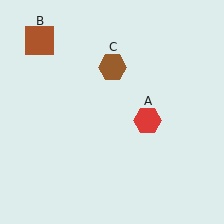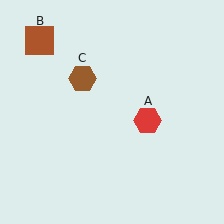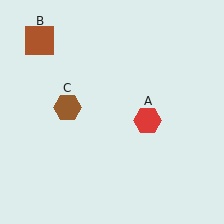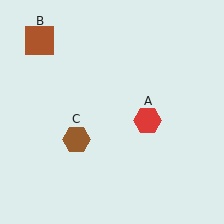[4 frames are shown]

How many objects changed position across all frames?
1 object changed position: brown hexagon (object C).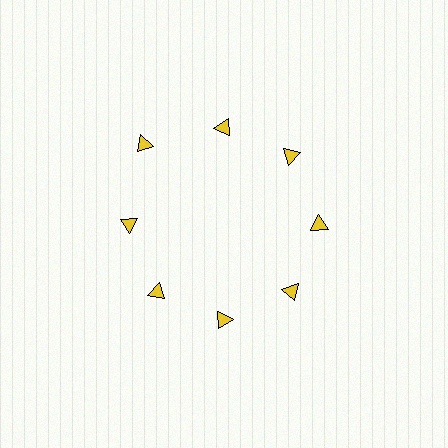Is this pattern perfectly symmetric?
No. The 8 yellow triangles are arranged in a ring, but one element near the 10 o'clock position is pushed outward from the center, breaking the 8-fold rotational symmetry.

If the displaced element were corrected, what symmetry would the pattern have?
It would have 8-fold rotational symmetry — the pattern would map onto itself every 45 degrees.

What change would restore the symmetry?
The symmetry would be restored by moving it inward, back onto the ring so that all 8 triangles sit at equal angles and equal distance from the center.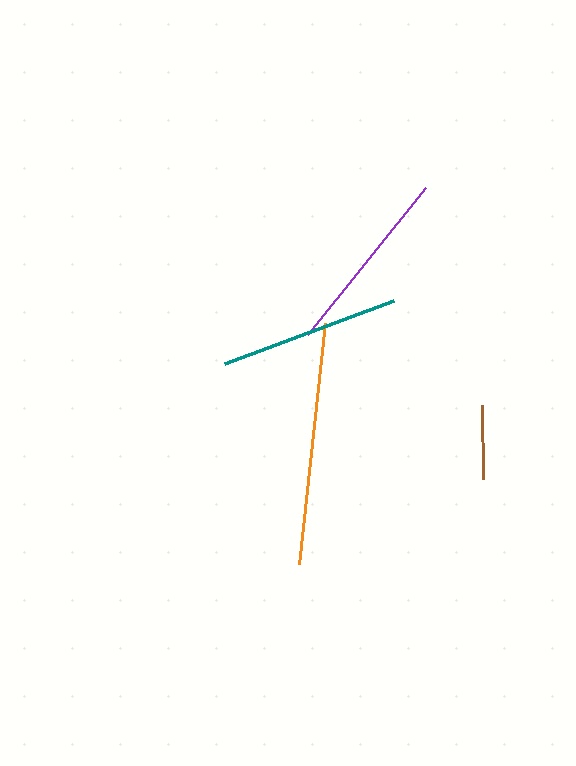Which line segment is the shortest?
The brown line is the shortest at approximately 74 pixels.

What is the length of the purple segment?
The purple segment is approximately 188 pixels long.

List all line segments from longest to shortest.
From longest to shortest: orange, purple, teal, brown.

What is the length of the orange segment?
The orange segment is approximately 243 pixels long.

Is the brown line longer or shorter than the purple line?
The purple line is longer than the brown line.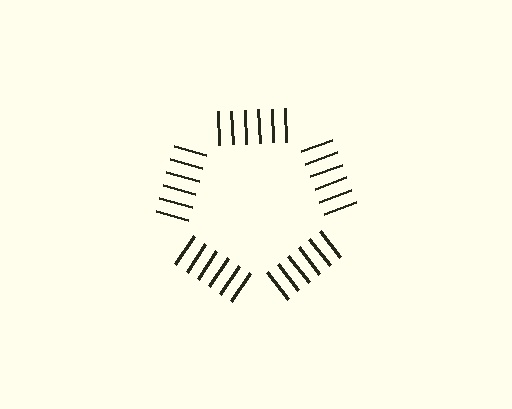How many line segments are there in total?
30 — 6 along each of the 5 edges.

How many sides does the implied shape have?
5 sides — the line-ends trace a pentagon.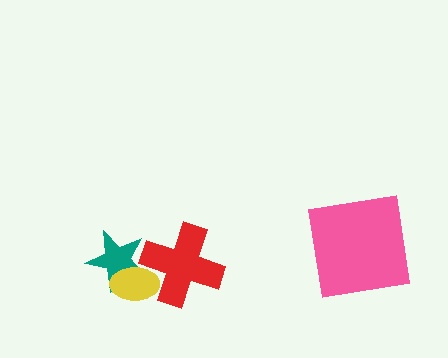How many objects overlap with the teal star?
2 objects overlap with the teal star.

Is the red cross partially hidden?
Yes, it is partially covered by another shape.